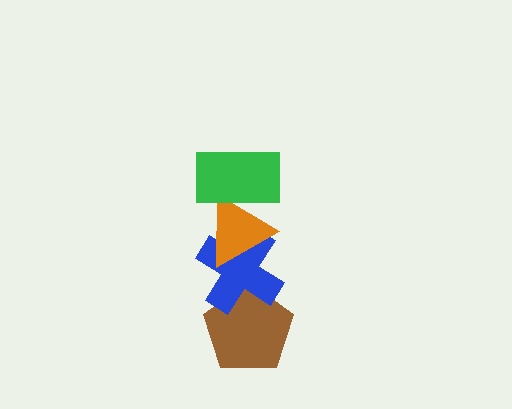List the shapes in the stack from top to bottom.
From top to bottom: the green rectangle, the orange triangle, the blue cross, the brown pentagon.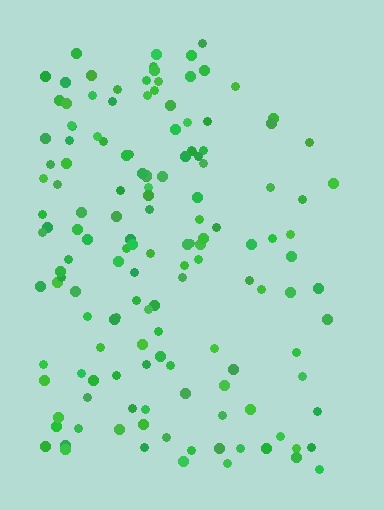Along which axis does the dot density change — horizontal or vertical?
Horizontal.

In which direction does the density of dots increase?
From right to left, with the left side densest.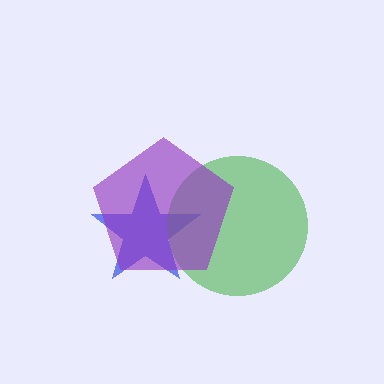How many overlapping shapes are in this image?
There are 3 overlapping shapes in the image.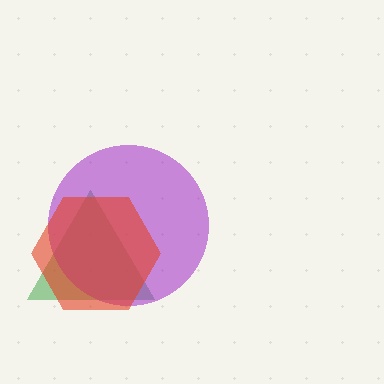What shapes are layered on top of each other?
The layered shapes are: a green triangle, a purple circle, a red hexagon.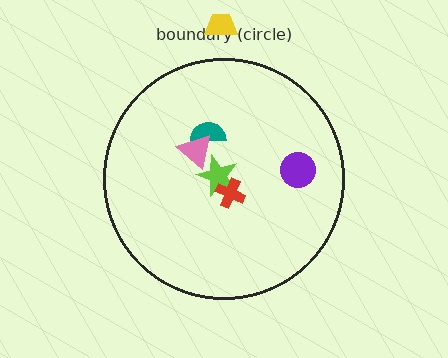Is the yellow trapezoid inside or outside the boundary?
Outside.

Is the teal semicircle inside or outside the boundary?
Inside.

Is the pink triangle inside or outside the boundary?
Inside.